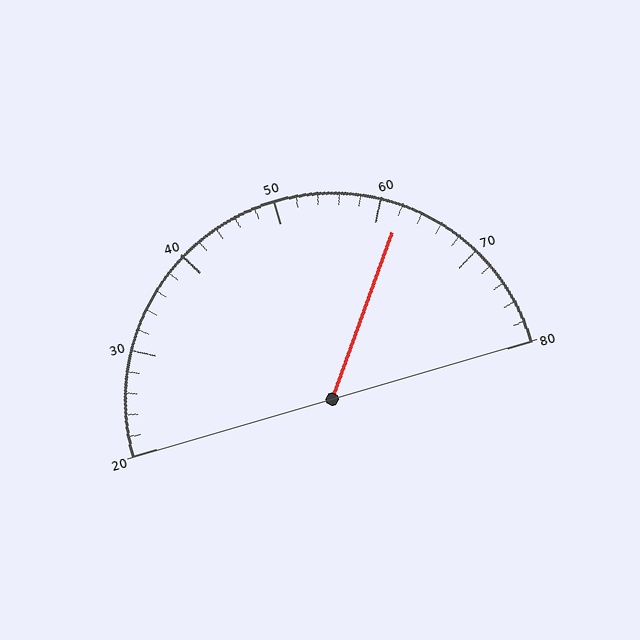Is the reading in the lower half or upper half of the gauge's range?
The reading is in the upper half of the range (20 to 80).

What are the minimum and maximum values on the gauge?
The gauge ranges from 20 to 80.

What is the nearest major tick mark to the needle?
The nearest major tick mark is 60.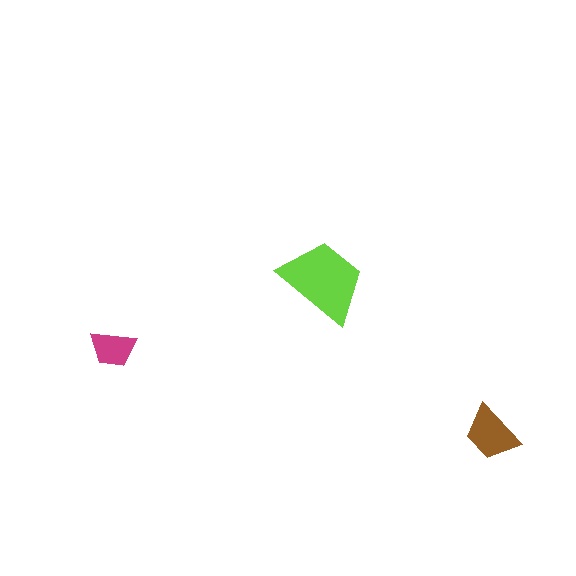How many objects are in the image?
There are 3 objects in the image.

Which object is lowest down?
The brown trapezoid is bottommost.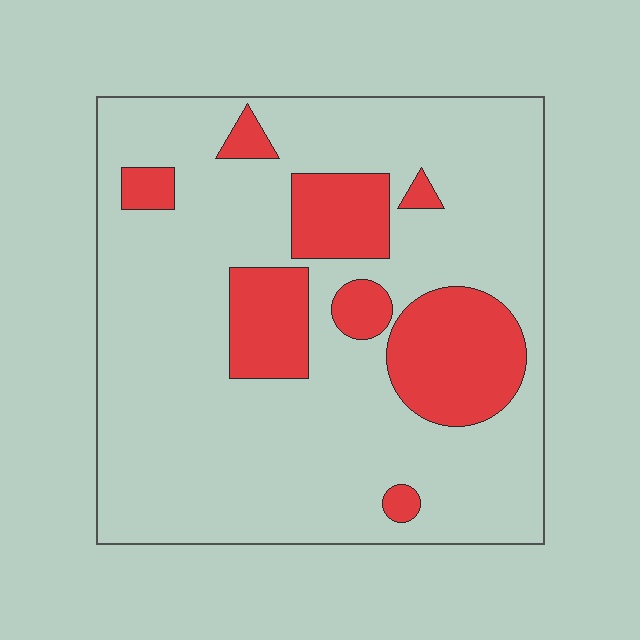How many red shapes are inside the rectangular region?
8.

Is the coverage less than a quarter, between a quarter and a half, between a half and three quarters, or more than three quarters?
Less than a quarter.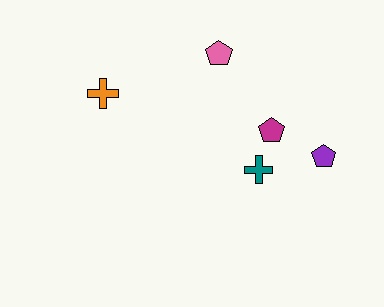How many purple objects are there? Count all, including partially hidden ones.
There is 1 purple object.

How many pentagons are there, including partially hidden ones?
There are 3 pentagons.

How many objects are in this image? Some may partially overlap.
There are 5 objects.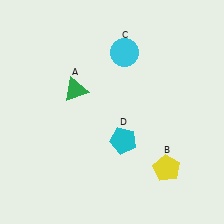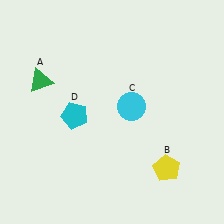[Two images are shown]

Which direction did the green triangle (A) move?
The green triangle (A) moved left.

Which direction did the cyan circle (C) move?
The cyan circle (C) moved down.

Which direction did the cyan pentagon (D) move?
The cyan pentagon (D) moved left.